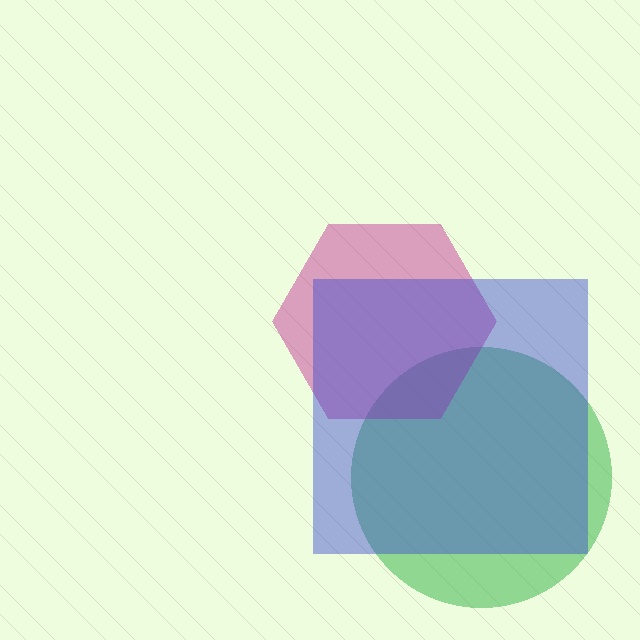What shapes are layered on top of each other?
The layered shapes are: a green circle, a magenta hexagon, a blue square.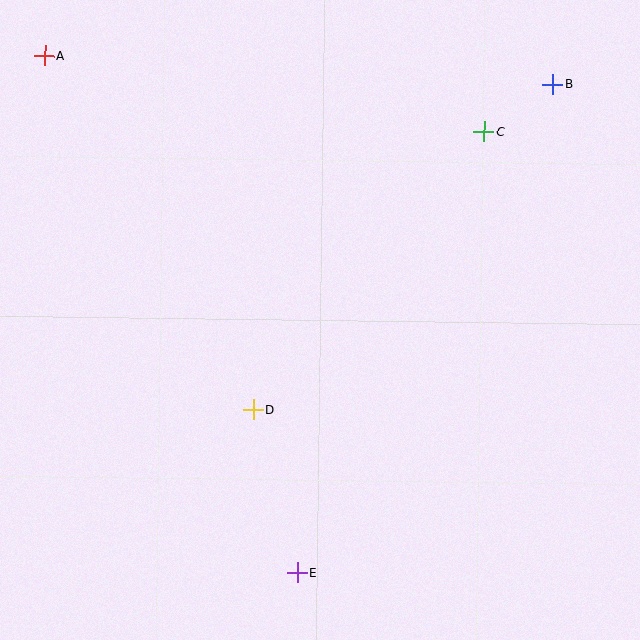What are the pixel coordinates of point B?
Point B is at (553, 84).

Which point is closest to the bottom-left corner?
Point E is closest to the bottom-left corner.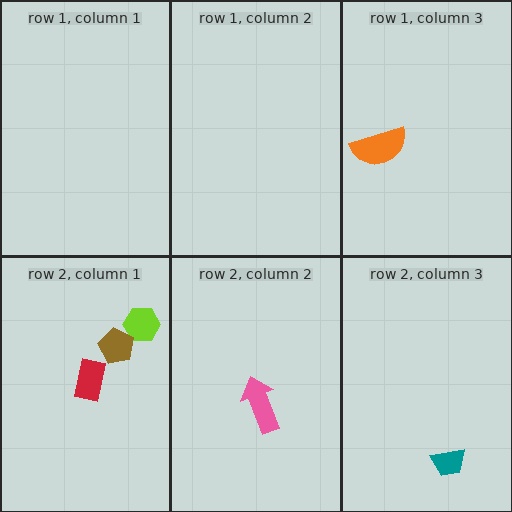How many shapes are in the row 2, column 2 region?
1.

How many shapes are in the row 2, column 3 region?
1.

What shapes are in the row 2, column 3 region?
The teal trapezoid.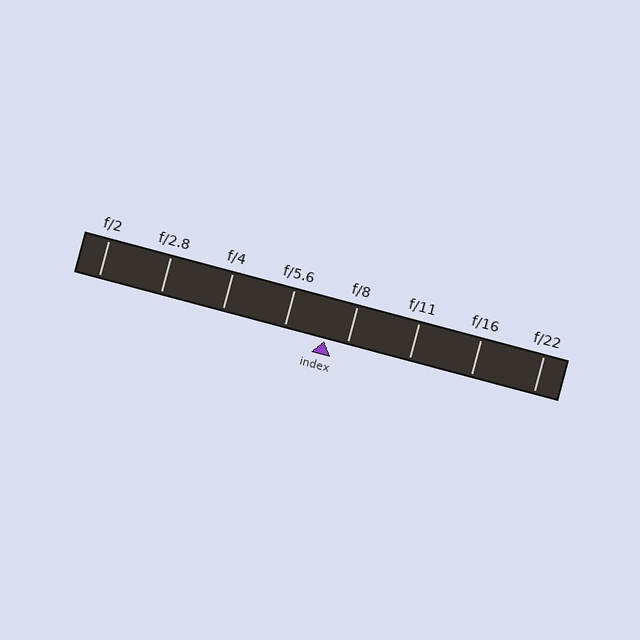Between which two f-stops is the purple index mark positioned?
The index mark is between f/5.6 and f/8.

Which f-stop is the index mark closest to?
The index mark is closest to f/8.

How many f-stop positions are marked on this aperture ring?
There are 8 f-stop positions marked.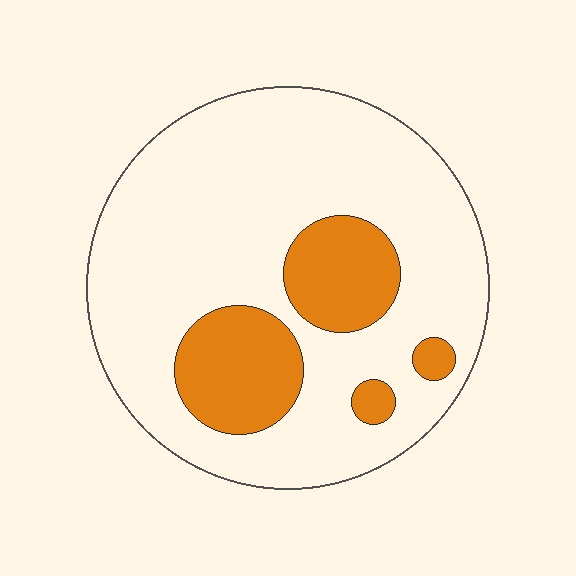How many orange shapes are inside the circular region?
4.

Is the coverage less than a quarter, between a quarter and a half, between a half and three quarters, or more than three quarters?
Less than a quarter.